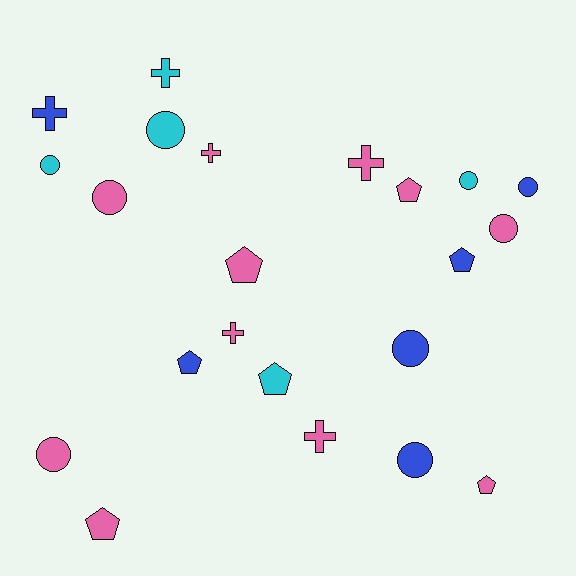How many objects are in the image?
There are 22 objects.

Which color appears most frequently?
Pink, with 11 objects.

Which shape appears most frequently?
Circle, with 9 objects.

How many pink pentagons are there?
There are 4 pink pentagons.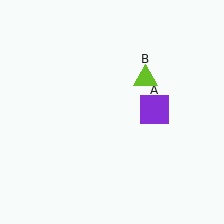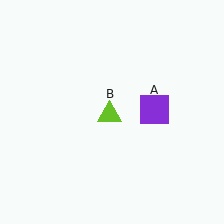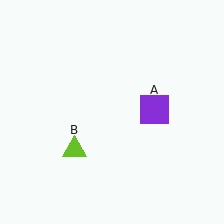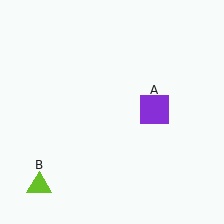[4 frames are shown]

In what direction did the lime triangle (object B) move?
The lime triangle (object B) moved down and to the left.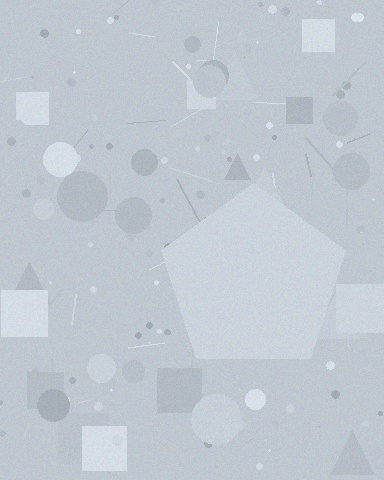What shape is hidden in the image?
A pentagon is hidden in the image.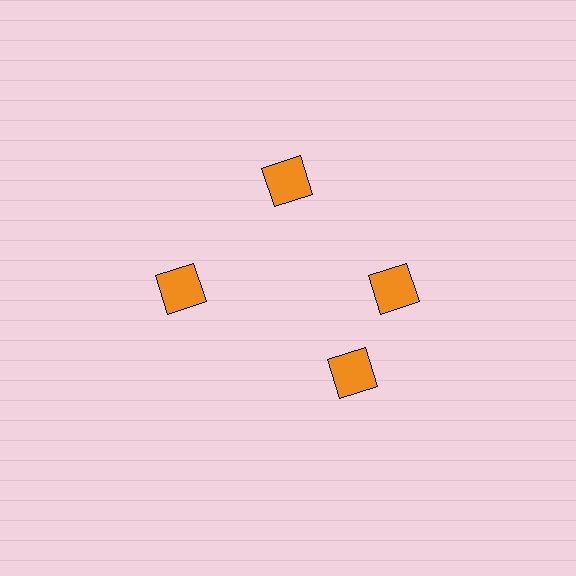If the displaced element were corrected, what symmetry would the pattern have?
It would have 4-fold rotational symmetry — the pattern would map onto itself every 90 degrees.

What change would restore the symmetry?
The symmetry would be restored by rotating it back into even spacing with its neighbors so that all 4 squares sit at equal angles and equal distance from the center.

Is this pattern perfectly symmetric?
No. The 4 orange squares are arranged in a ring, but one element near the 6 o'clock position is rotated out of alignment along the ring, breaking the 4-fold rotational symmetry.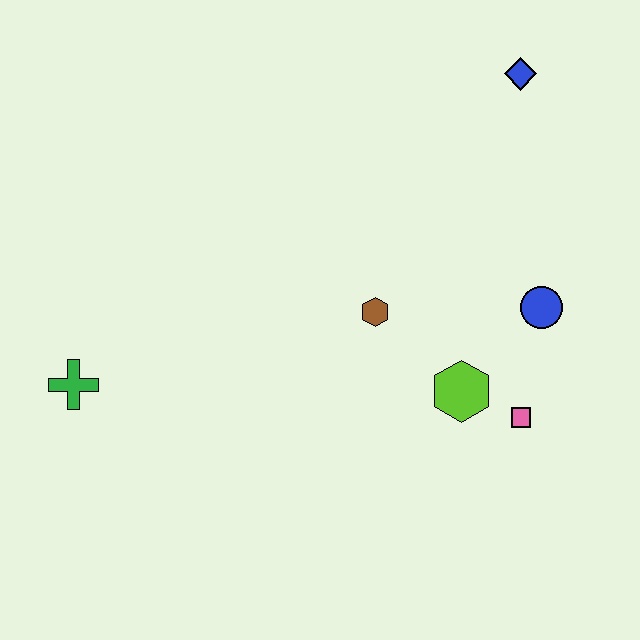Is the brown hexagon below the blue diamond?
Yes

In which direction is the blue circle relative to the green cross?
The blue circle is to the right of the green cross.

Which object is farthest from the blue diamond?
The green cross is farthest from the blue diamond.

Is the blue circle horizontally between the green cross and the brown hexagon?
No